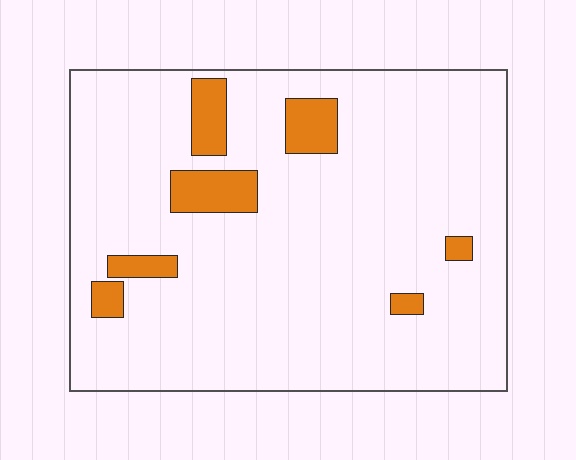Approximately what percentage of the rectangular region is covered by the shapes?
Approximately 10%.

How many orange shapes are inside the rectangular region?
7.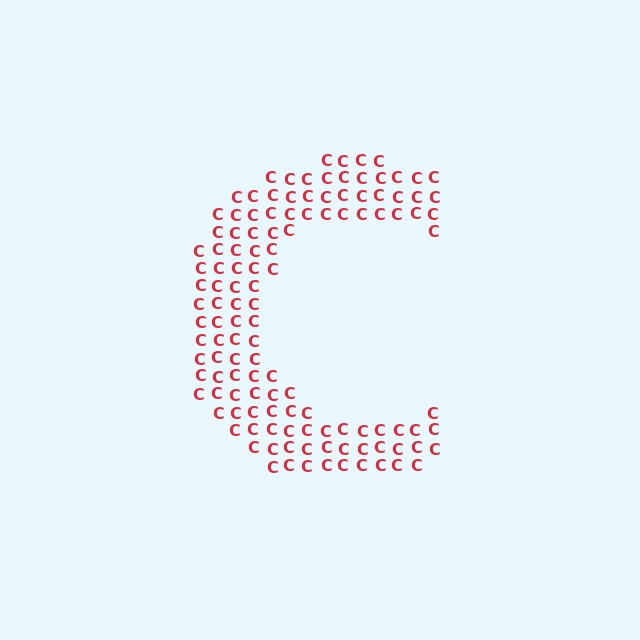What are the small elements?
The small elements are letter C's.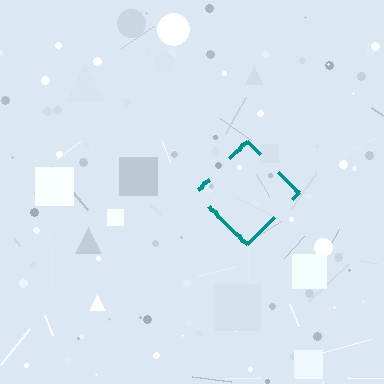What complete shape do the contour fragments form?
The contour fragments form a diamond.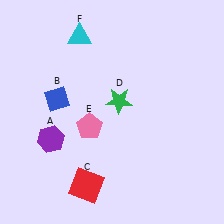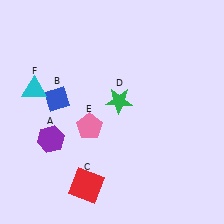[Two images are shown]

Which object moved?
The cyan triangle (F) moved down.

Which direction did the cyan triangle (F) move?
The cyan triangle (F) moved down.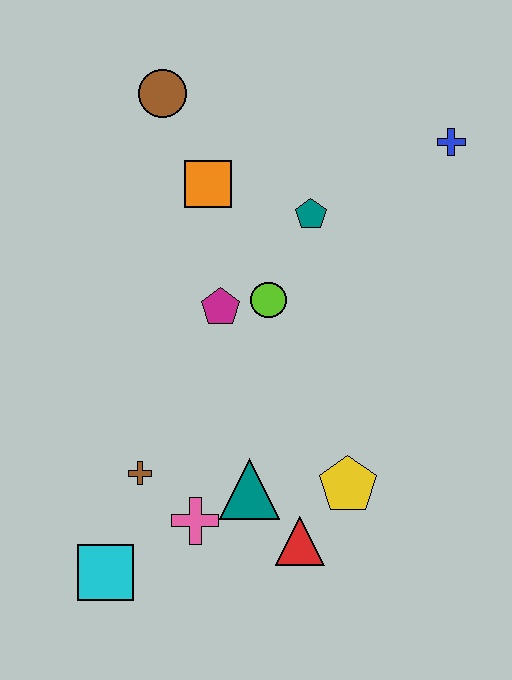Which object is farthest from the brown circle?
The cyan square is farthest from the brown circle.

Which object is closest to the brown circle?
The orange square is closest to the brown circle.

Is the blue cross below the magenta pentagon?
No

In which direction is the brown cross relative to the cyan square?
The brown cross is above the cyan square.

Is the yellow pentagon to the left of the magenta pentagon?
No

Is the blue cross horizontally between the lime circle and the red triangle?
No